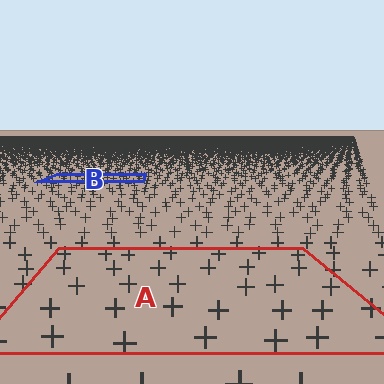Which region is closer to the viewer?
Region A is closer. The texture elements there are larger and more spread out.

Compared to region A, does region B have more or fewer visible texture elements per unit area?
Region B has more texture elements per unit area — they are packed more densely because it is farther away.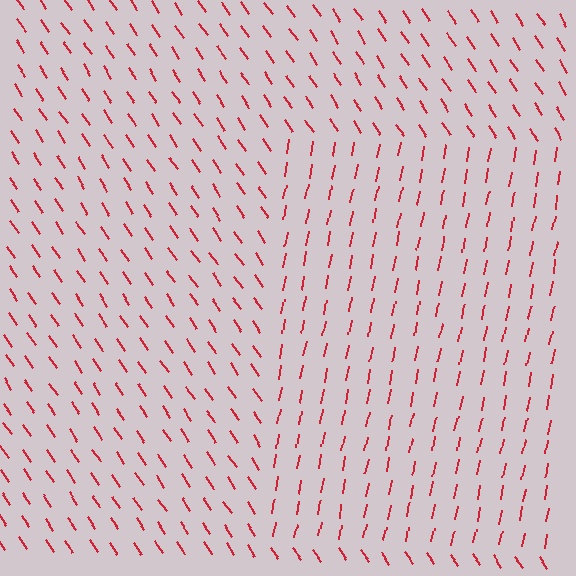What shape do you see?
I see a rectangle.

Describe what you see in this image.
The image is filled with small red line segments. A rectangle region in the image has lines oriented differently from the surrounding lines, creating a visible texture boundary.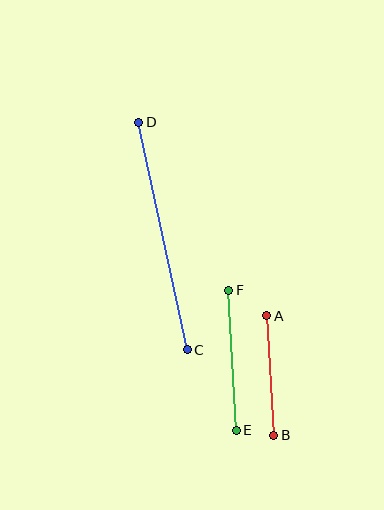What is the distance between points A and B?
The distance is approximately 120 pixels.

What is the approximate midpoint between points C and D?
The midpoint is at approximately (163, 236) pixels.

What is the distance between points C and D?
The distance is approximately 233 pixels.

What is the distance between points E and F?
The distance is approximately 140 pixels.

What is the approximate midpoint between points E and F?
The midpoint is at approximately (233, 360) pixels.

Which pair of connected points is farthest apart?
Points C and D are farthest apart.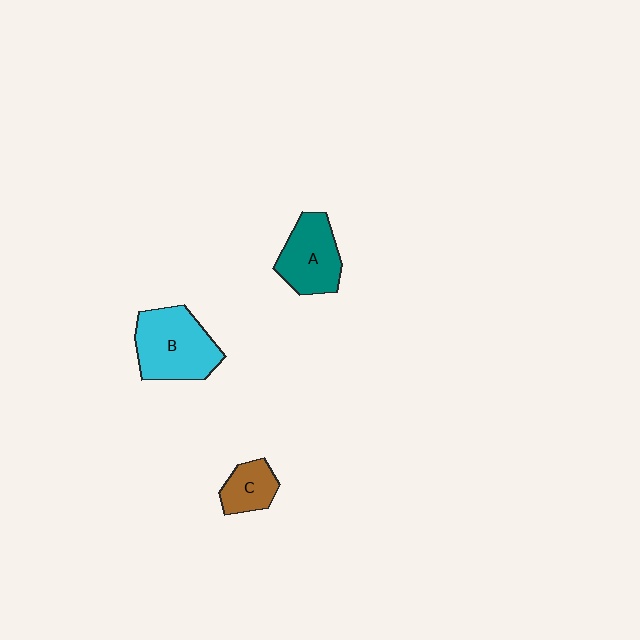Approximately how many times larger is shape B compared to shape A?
Approximately 1.3 times.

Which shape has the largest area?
Shape B (cyan).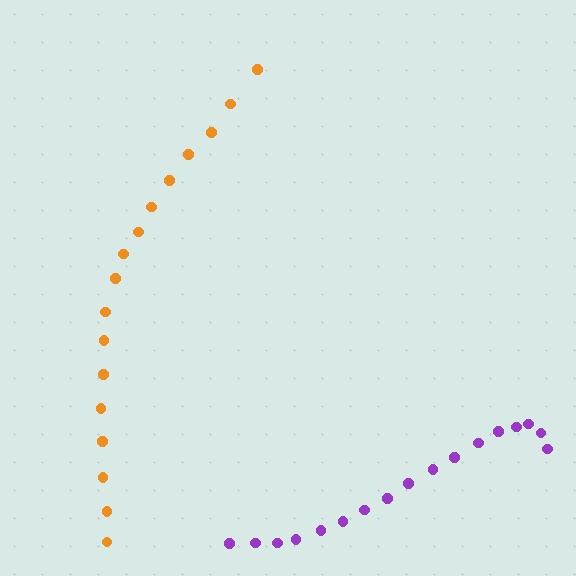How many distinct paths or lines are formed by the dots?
There are 2 distinct paths.